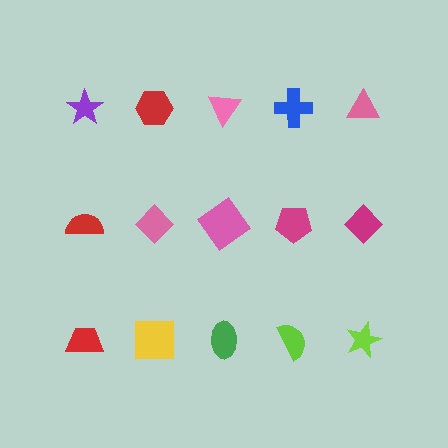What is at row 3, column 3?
A green ellipse.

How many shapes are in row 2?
5 shapes.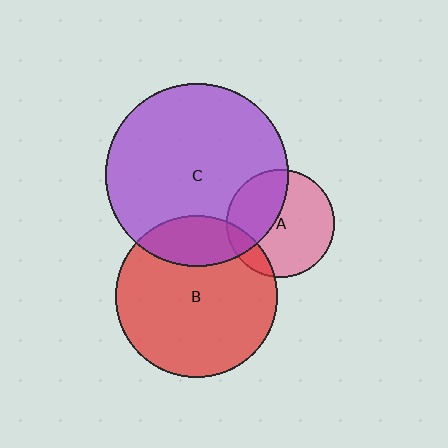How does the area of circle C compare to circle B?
Approximately 1.3 times.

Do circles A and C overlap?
Yes.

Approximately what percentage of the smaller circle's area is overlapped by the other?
Approximately 40%.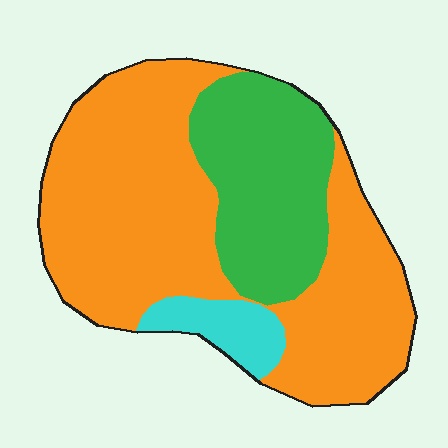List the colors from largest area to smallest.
From largest to smallest: orange, green, cyan.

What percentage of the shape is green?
Green takes up about one quarter (1/4) of the shape.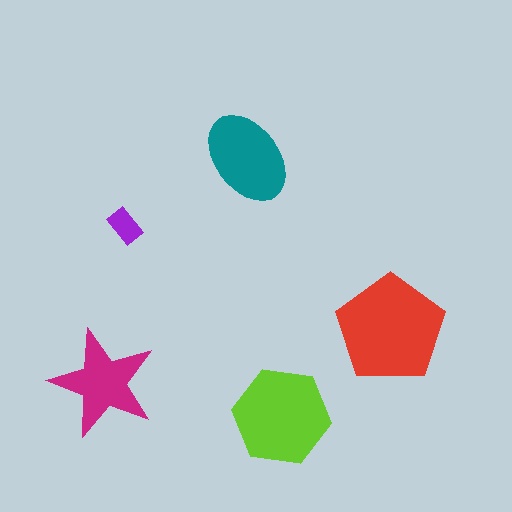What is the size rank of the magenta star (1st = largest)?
4th.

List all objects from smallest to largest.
The purple rectangle, the magenta star, the teal ellipse, the lime hexagon, the red pentagon.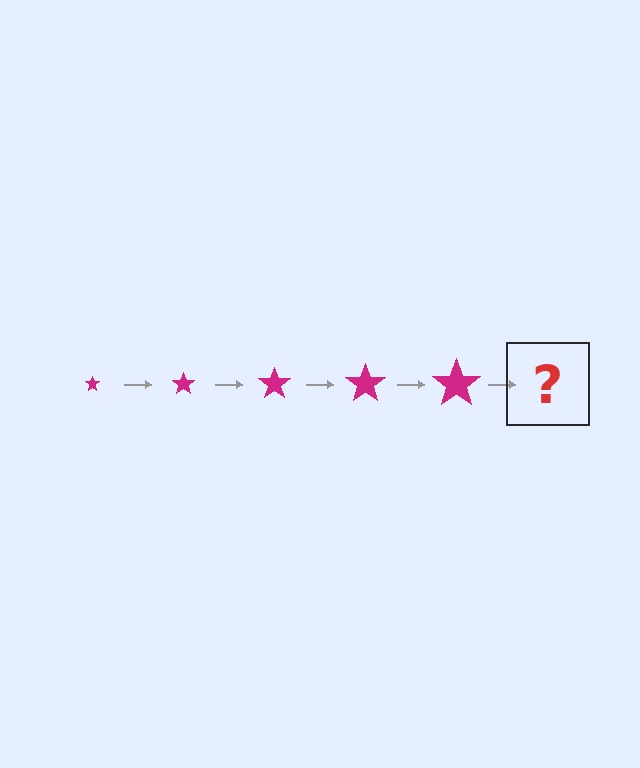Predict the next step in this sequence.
The next step is a magenta star, larger than the previous one.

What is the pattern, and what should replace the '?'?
The pattern is that the star gets progressively larger each step. The '?' should be a magenta star, larger than the previous one.